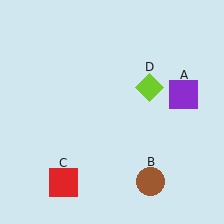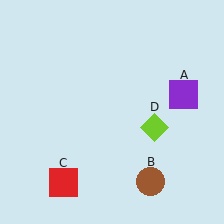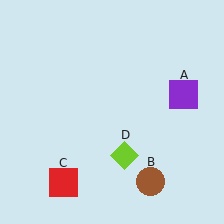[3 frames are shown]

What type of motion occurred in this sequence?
The lime diamond (object D) rotated clockwise around the center of the scene.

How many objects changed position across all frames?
1 object changed position: lime diamond (object D).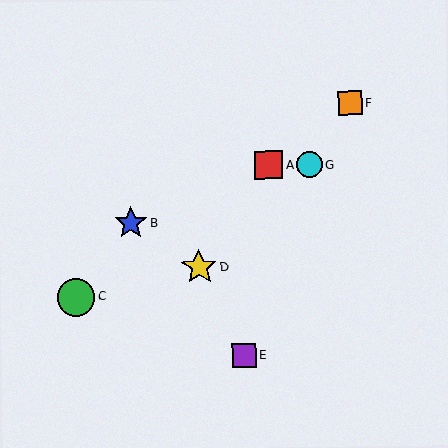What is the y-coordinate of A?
Object A is at y≈165.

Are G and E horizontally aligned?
No, G is at y≈165 and E is at y≈355.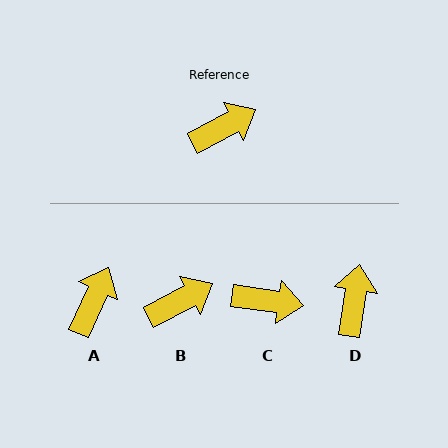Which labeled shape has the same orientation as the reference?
B.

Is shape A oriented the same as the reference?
No, it is off by about 38 degrees.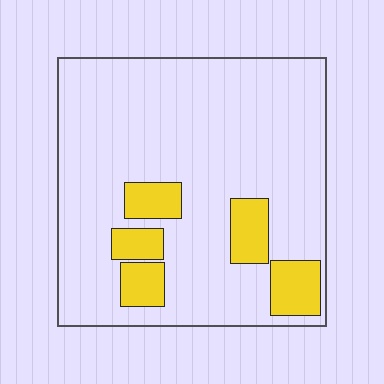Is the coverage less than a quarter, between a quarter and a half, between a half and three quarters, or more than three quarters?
Less than a quarter.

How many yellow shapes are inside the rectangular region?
5.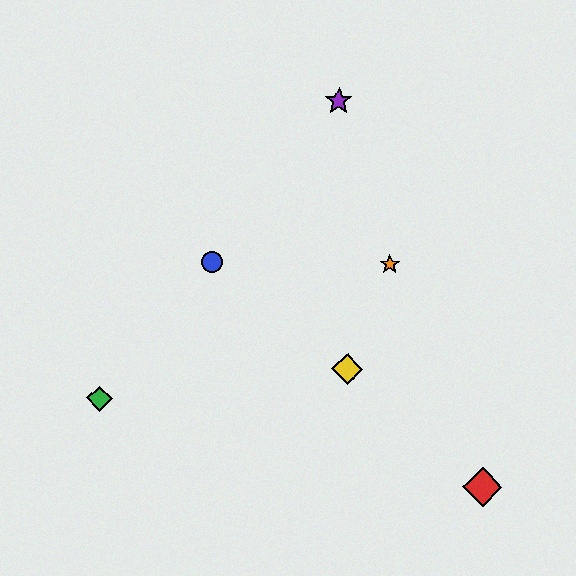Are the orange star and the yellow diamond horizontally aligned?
No, the orange star is at y≈264 and the yellow diamond is at y≈369.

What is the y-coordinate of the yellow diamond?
The yellow diamond is at y≈369.